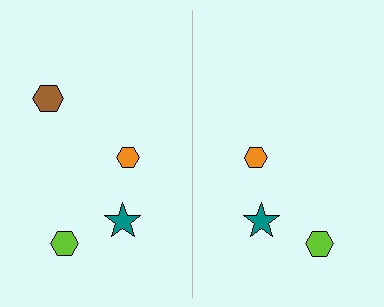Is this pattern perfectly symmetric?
No, the pattern is not perfectly symmetric. A brown hexagon is missing from the right side.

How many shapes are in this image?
There are 7 shapes in this image.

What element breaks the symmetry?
A brown hexagon is missing from the right side.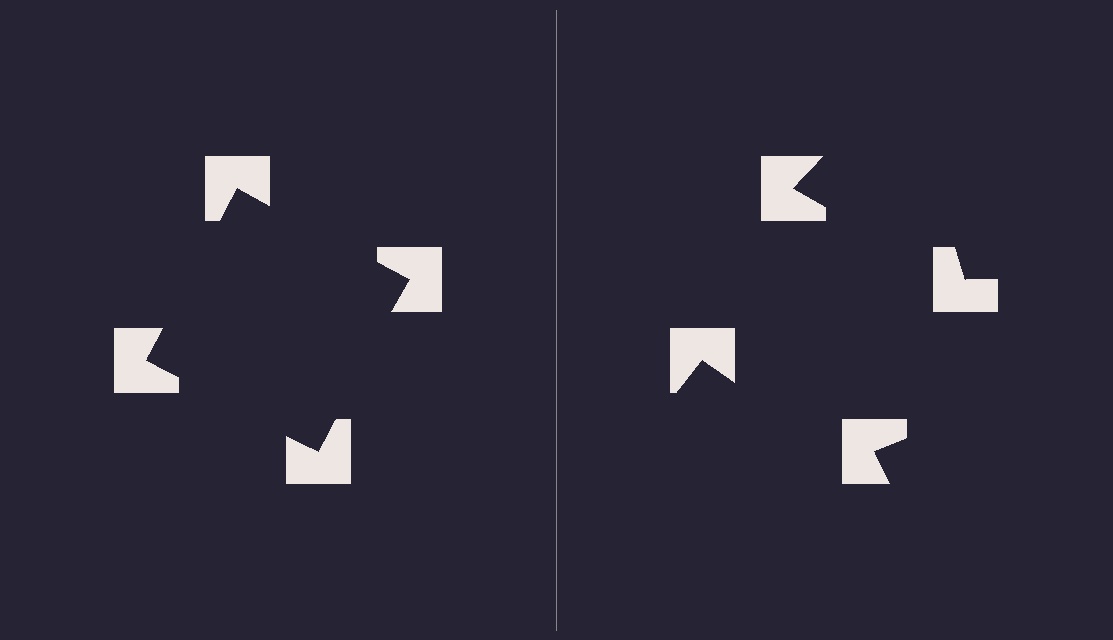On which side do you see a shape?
An illusory square appears on the left side. On the right side the wedge cuts are rotated, so no coherent shape forms.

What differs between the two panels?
The notched squares are positioned identically on both sides; only the wedge orientations differ. On the left they align to a square; on the right they are misaligned.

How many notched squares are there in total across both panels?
8 — 4 on each side.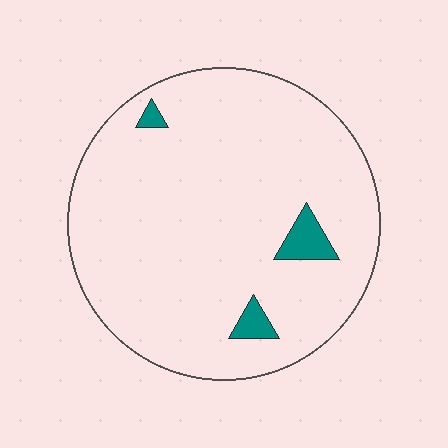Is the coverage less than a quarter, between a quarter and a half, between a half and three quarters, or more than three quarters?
Less than a quarter.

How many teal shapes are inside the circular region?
3.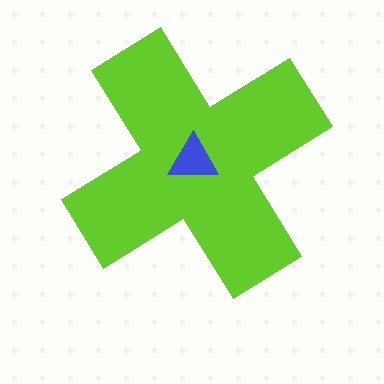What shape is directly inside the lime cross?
The blue triangle.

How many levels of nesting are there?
2.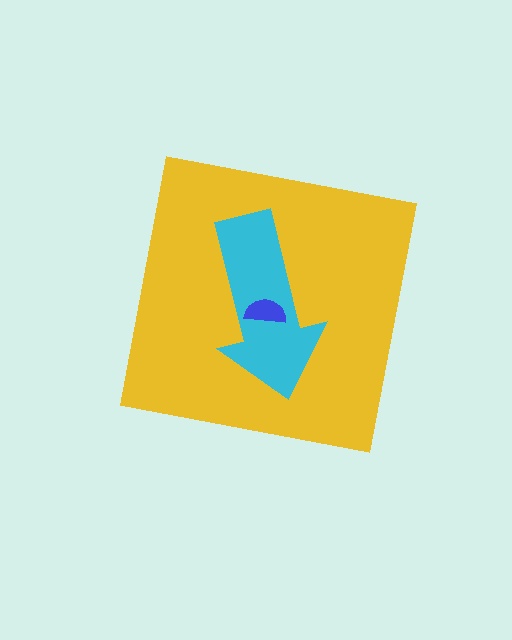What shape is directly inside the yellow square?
The cyan arrow.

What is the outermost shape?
The yellow square.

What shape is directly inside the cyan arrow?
The blue semicircle.